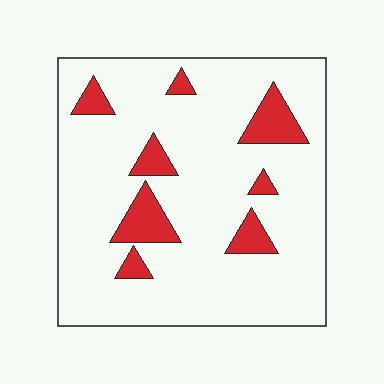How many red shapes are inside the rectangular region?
8.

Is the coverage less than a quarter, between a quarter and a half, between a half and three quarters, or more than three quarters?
Less than a quarter.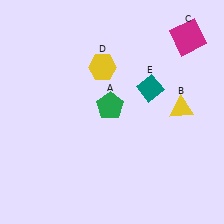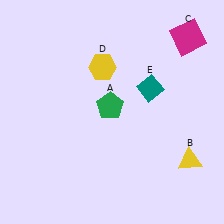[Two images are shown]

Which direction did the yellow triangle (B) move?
The yellow triangle (B) moved down.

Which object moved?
The yellow triangle (B) moved down.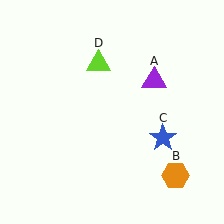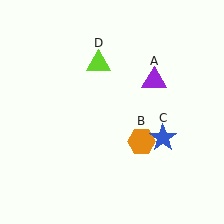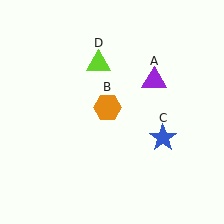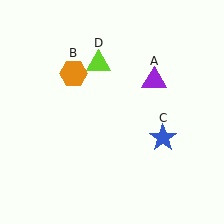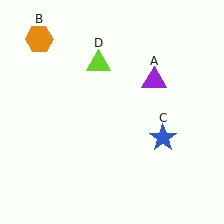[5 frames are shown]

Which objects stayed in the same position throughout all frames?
Purple triangle (object A) and blue star (object C) and lime triangle (object D) remained stationary.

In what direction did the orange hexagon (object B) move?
The orange hexagon (object B) moved up and to the left.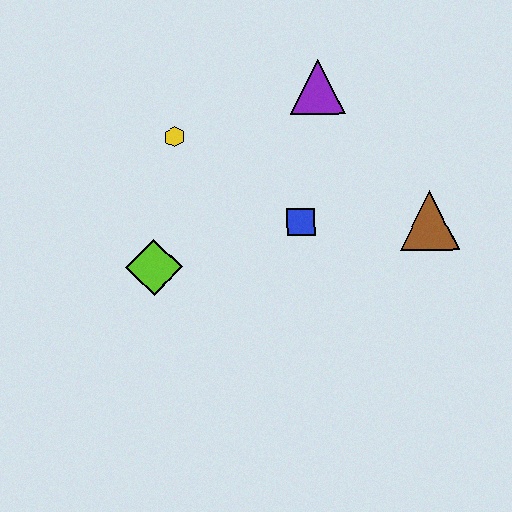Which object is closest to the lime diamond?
The yellow hexagon is closest to the lime diamond.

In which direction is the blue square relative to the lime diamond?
The blue square is to the right of the lime diamond.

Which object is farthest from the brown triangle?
The lime diamond is farthest from the brown triangle.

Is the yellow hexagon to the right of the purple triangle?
No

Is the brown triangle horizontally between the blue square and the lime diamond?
No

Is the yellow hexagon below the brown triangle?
No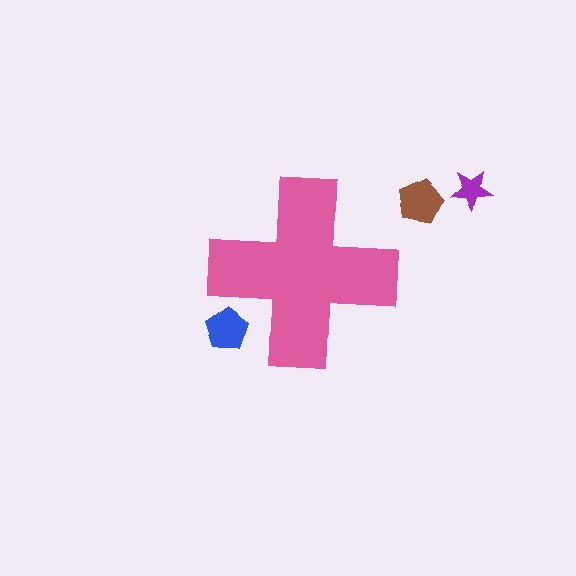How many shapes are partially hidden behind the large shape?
1 shape is partially hidden.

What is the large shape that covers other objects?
A pink cross.